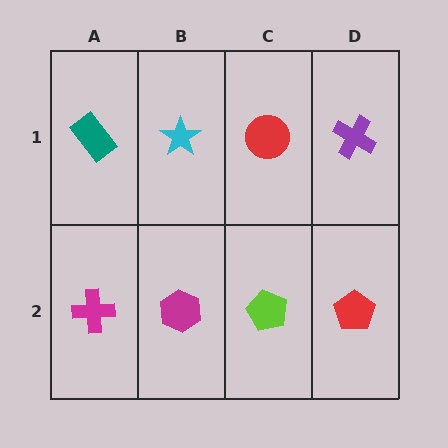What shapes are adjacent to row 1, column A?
A magenta cross (row 2, column A), a cyan star (row 1, column B).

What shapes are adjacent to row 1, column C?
A lime pentagon (row 2, column C), a cyan star (row 1, column B), a purple cross (row 1, column D).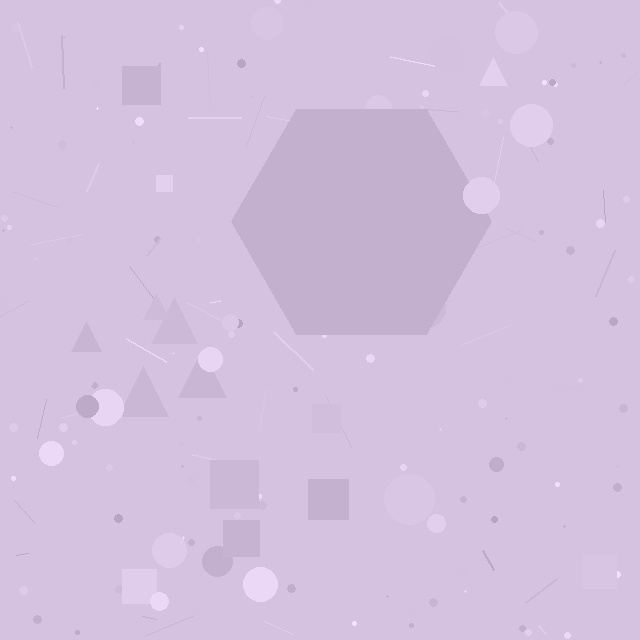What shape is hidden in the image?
A hexagon is hidden in the image.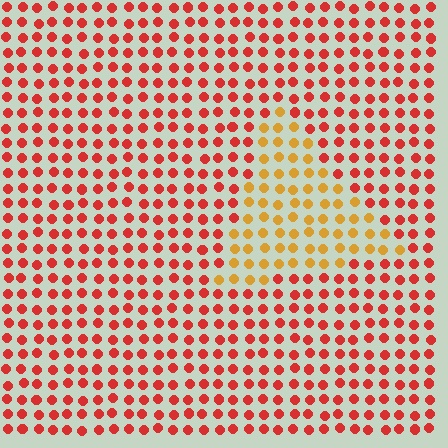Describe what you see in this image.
The image is filled with small red elements in a uniform arrangement. A triangle-shaped region is visible where the elements are tinted to a slightly different hue, forming a subtle color boundary.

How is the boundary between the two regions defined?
The boundary is defined purely by a slight shift in hue (about 39 degrees). Spacing, size, and orientation are identical on both sides.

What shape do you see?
I see a triangle.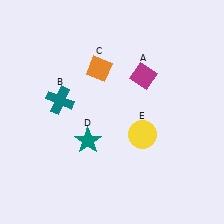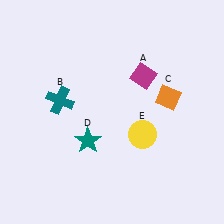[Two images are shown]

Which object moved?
The orange diamond (C) moved right.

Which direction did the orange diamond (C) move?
The orange diamond (C) moved right.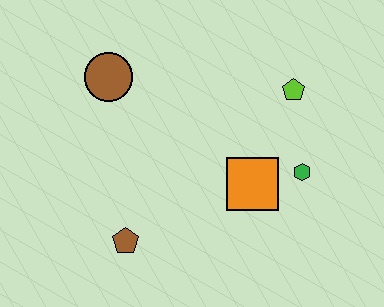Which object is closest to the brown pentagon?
The orange square is closest to the brown pentagon.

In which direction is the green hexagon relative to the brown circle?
The green hexagon is to the right of the brown circle.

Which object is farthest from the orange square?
The brown circle is farthest from the orange square.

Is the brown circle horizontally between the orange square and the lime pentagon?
No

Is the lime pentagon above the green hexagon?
Yes